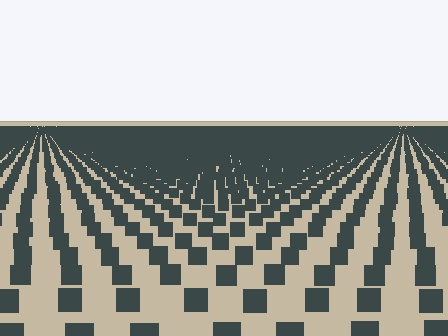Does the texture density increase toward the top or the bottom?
Density increases toward the top.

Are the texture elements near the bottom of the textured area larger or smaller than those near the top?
Larger. Near the bottom, elements are closer to the viewer and appear at a bigger on-screen size.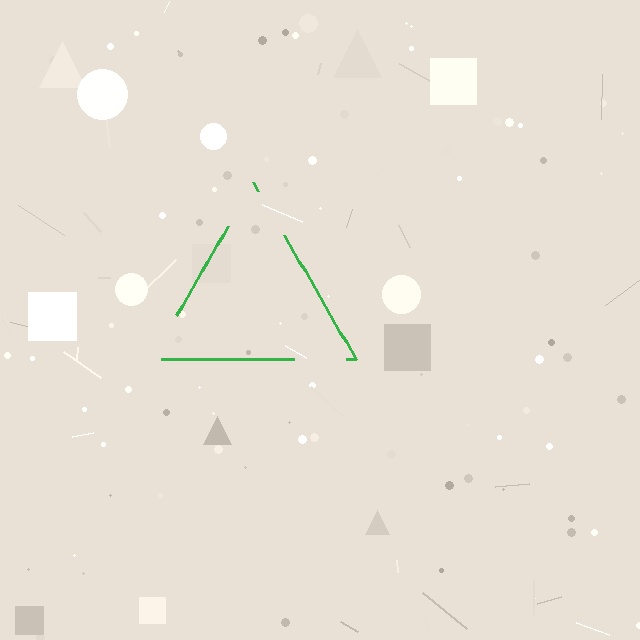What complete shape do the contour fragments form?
The contour fragments form a triangle.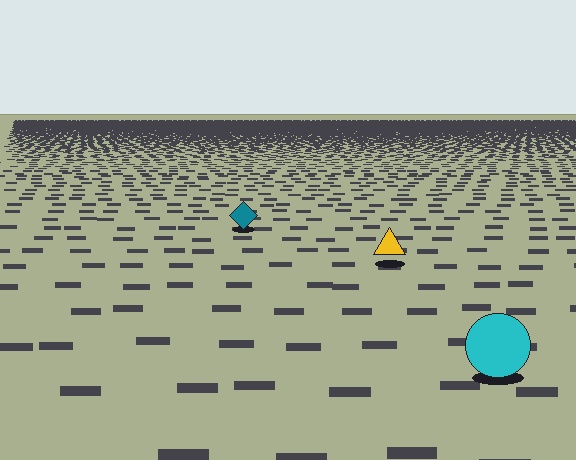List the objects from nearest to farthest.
From nearest to farthest: the cyan circle, the yellow triangle, the teal diamond.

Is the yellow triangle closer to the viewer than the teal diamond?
Yes. The yellow triangle is closer — you can tell from the texture gradient: the ground texture is coarser near it.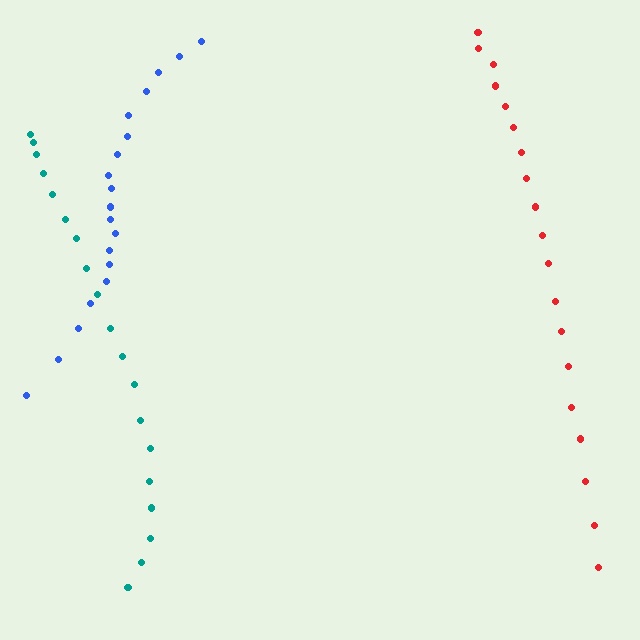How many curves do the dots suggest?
There are 3 distinct paths.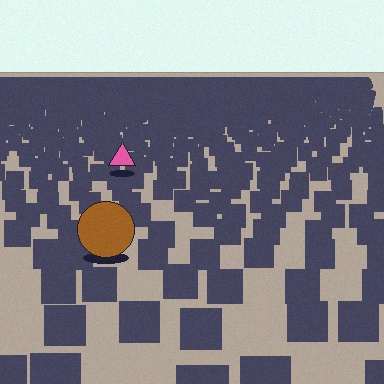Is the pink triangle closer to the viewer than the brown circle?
No. The brown circle is closer — you can tell from the texture gradient: the ground texture is coarser near it.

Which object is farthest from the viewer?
The pink triangle is farthest from the viewer. It appears smaller and the ground texture around it is denser.